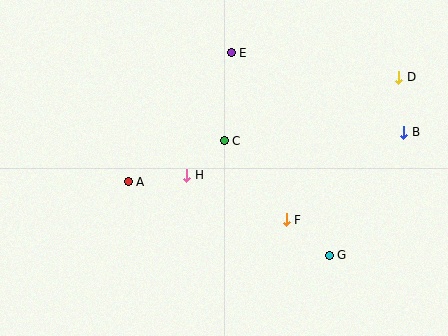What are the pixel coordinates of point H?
Point H is at (187, 175).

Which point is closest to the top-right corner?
Point D is closest to the top-right corner.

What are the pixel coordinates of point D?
Point D is at (399, 77).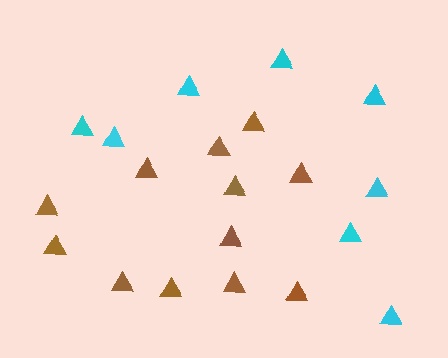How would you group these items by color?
There are 2 groups: one group of cyan triangles (8) and one group of brown triangles (12).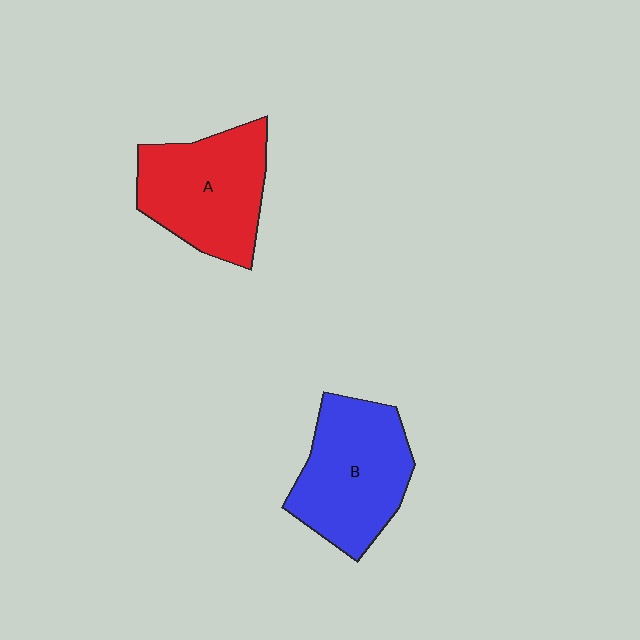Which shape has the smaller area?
Shape A (red).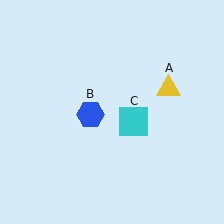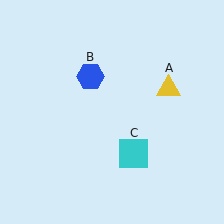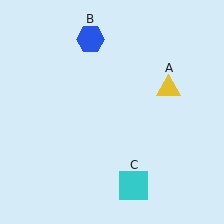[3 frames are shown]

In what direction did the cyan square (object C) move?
The cyan square (object C) moved down.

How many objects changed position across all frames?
2 objects changed position: blue hexagon (object B), cyan square (object C).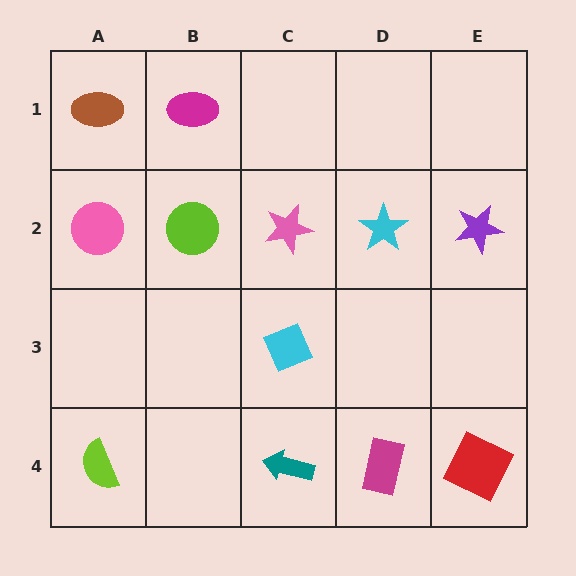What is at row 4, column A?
A lime semicircle.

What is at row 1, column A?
A brown ellipse.